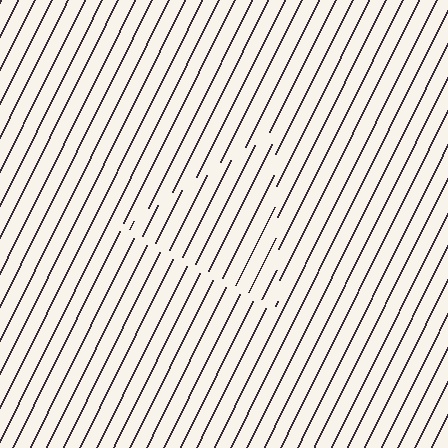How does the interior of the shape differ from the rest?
The interior of the shape contains the same grating, shifted by half a period — the contour is defined by the phase discontinuity where line-ends from the inner and outer gratings abut.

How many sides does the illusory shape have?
3 sides — the line-ends trace a triangle.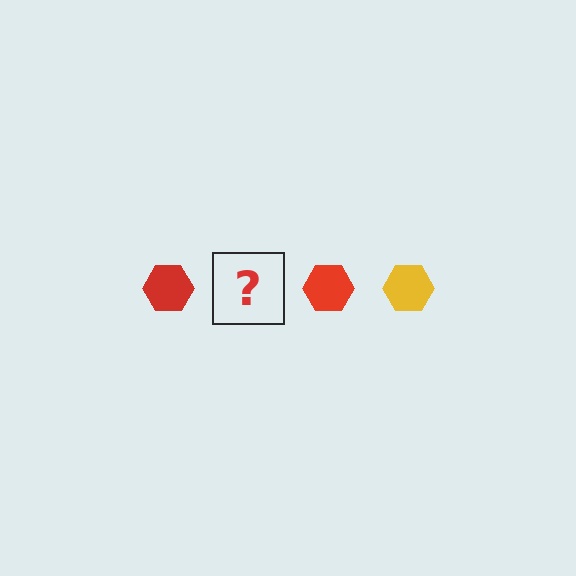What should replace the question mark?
The question mark should be replaced with a yellow hexagon.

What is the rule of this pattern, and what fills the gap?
The rule is that the pattern cycles through red, yellow hexagons. The gap should be filled with a yellow hexagon.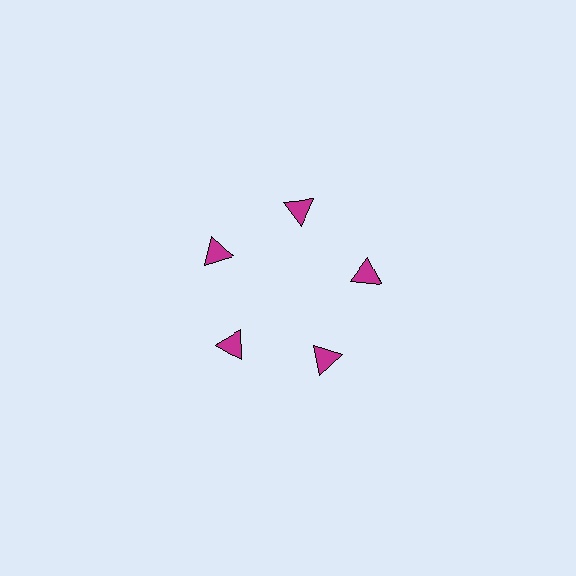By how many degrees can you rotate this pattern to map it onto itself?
The pattern maps onto itself every 72 degrees of rotation.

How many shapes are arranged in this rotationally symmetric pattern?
There are 5 shapes, arranged in 5 groups of 1.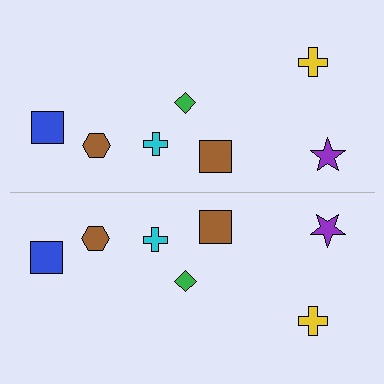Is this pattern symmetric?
Yes, this pattern has bilateral (reflection) symmetry.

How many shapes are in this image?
There are 14 shapes in this image.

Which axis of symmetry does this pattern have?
The pattern has a horizontal axis of symmetry running through the center of the image.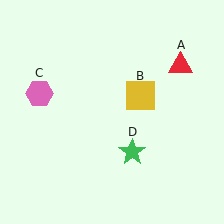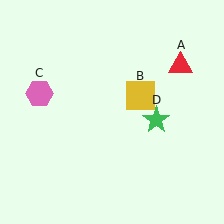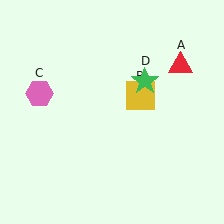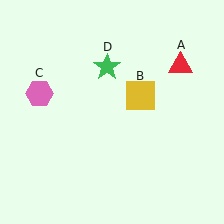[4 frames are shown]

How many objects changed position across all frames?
1 object changed position: green star (object D).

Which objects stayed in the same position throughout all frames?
Red triangle (object A) and yellow square (object B) and pink hexagon (object C) remained stationary.